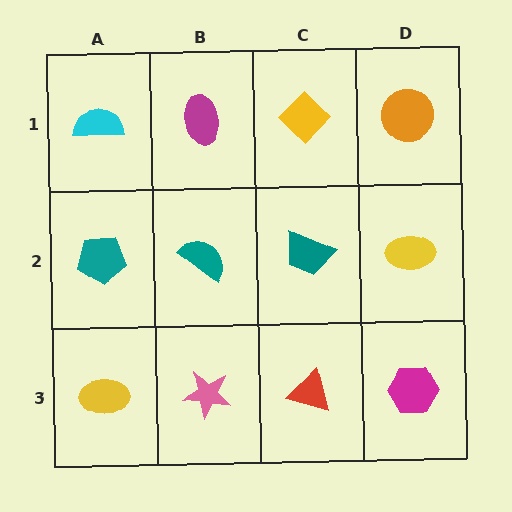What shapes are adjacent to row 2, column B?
A magenta ellipse (row 1, column B), a pink star (row 3, column B), a teal pentagon (row 2, column A), a teal trapezoid (row 2, column C).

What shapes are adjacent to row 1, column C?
A teal trapezoid (row 2, column C), a magenta ellipse (row 1, column B), an orange circle (row 1, column D).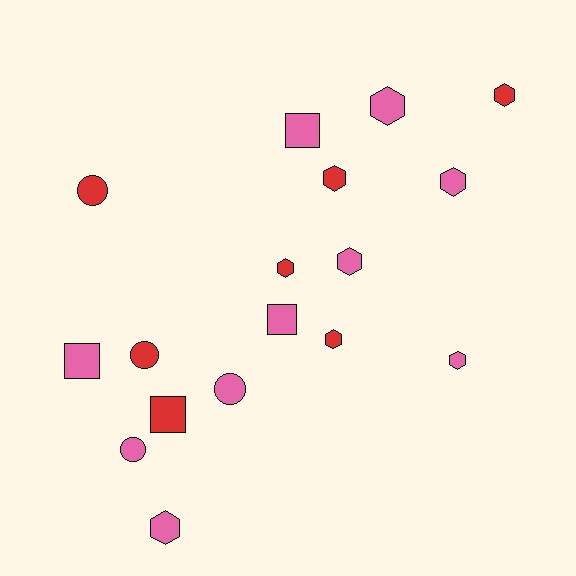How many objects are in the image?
There are 17 objects.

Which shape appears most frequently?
Hexagon, with 9 objects.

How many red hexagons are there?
There are 4 red hexagons.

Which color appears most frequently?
Pink, with 10 objects.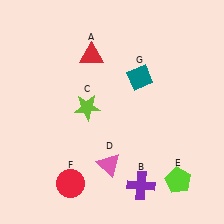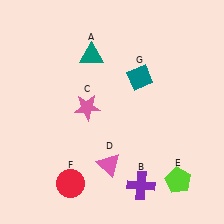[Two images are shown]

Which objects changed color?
A changed from red to teal. C changed from lime to pink.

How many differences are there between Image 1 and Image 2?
There are 2 differences between the two images.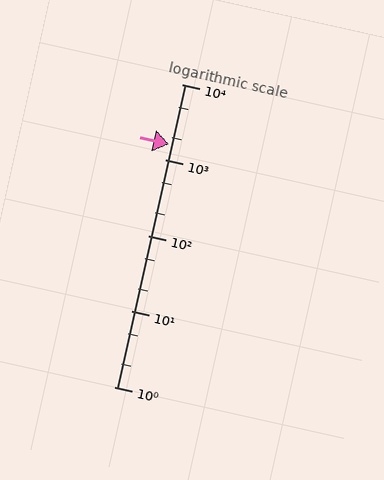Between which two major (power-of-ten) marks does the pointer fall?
The pointer is between 1000 and 10000.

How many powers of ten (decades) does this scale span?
The scale spans 4 decades, from 1 to 10000.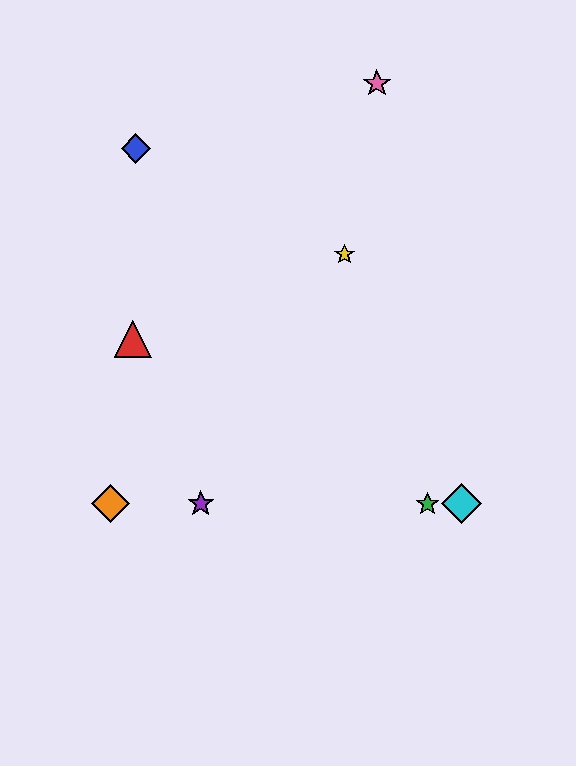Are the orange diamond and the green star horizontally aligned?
Yes, both are at y≈504.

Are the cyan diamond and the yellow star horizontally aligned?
No, the cyan diamond is at y≈504 and the yellow star is at y≈255.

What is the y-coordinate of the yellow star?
The yellow star is at y≈255.